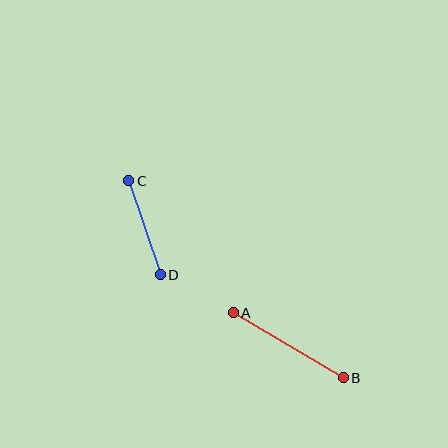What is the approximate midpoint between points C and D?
The midpoint is at approximately (145, 228) pixels.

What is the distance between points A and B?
The distance is approximately 128 pixels.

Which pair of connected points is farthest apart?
Points A and B are farthest apart.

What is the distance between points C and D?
The distance is approximately 99 pixels.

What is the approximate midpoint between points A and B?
The midpoint is at approximately (288, 345) pixels.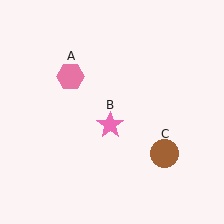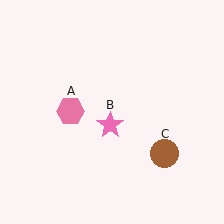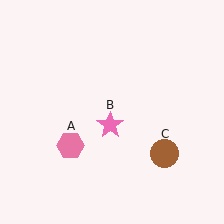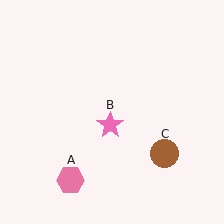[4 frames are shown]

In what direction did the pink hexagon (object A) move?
The pink hexagon (object A) moved down.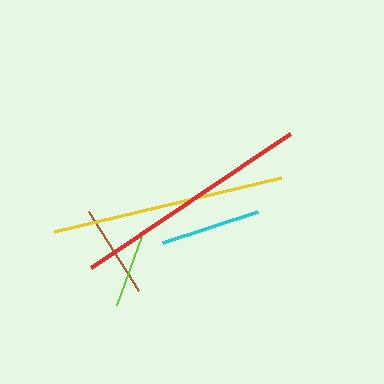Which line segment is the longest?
The red line is the longest at approximately 239 pixels.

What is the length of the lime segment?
The lime segment is approximately 74 pixels long.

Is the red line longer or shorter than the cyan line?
The red line is longer than the cyan line.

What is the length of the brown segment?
The brown segment is approximately 94 pixels long.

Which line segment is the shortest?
The lime line is the shortest at approximately 74 pixels.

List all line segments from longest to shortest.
From longest to shortest: red, yellow, cyan, brown, lime.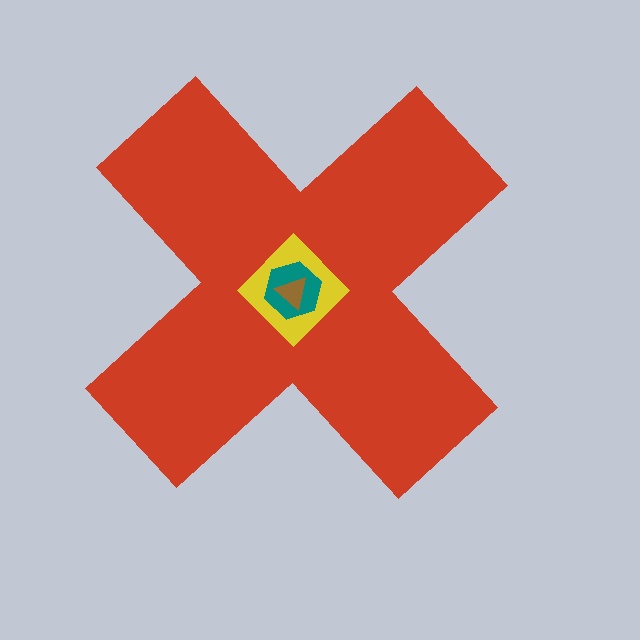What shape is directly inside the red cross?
The yellow diamond.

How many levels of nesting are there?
4.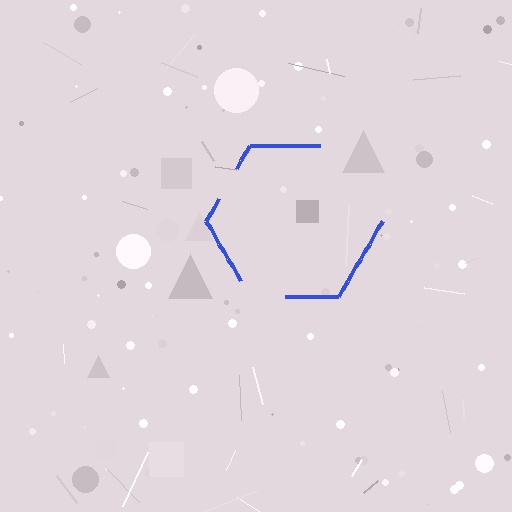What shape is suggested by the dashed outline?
The dashed outline suggests a hexagon.